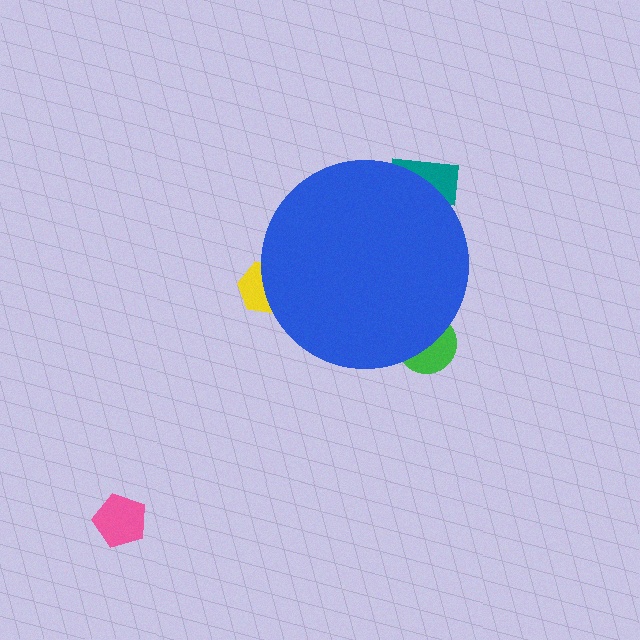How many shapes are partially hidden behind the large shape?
3 shapes are partially hidden.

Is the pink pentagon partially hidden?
No, the pink pentagon is fully visible.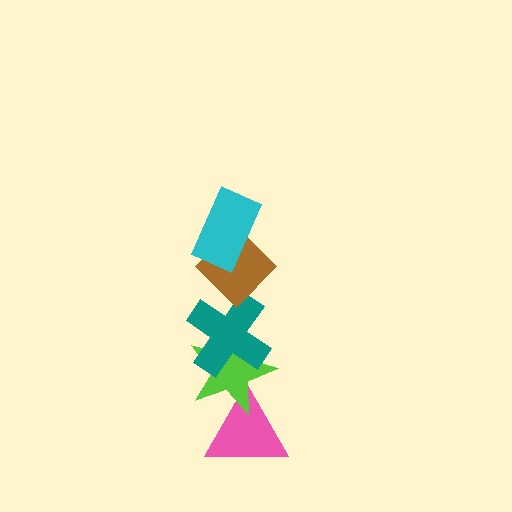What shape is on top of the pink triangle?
The lime star is on top of the pink triangle.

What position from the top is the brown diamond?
The brown diamond is 2nd from the top.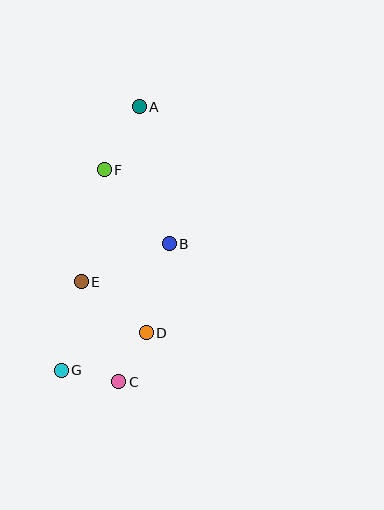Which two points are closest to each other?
Points C and D are closest to each other.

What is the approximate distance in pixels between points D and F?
The distance between D and F is approximately 169 pixels.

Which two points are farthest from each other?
Points A and C are farthest from each other.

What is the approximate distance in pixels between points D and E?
The distance between D and E is approximately 83 pixels.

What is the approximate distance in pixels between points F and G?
The distance between F and G is approximately 205 pixels.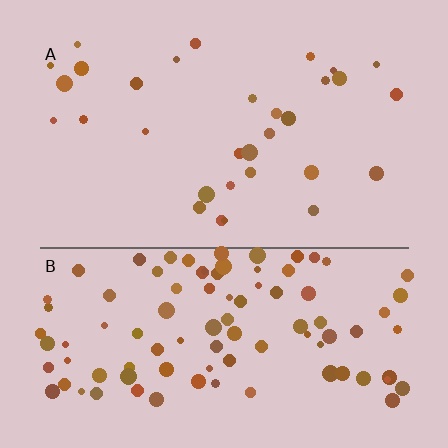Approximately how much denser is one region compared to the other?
Approximately 3.1× — region B over region A.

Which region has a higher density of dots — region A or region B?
B (the bottom).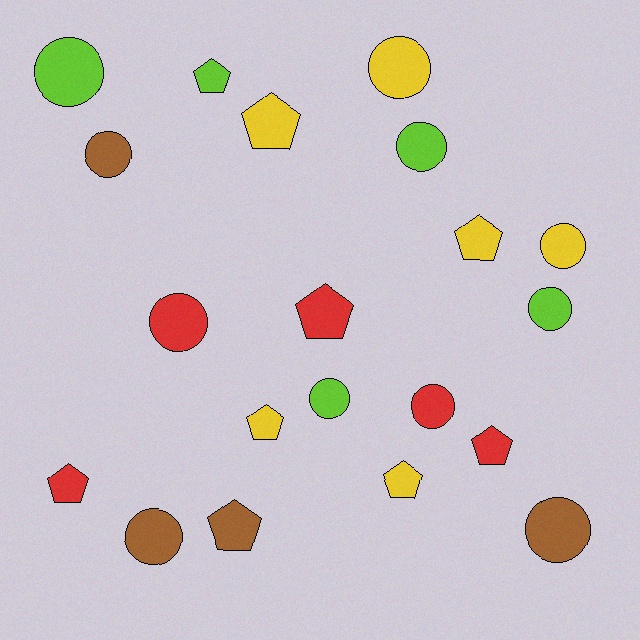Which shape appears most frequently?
Circle, with 11 objects.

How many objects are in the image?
There are 20 objects.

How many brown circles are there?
There are 3 brown circles.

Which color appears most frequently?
Yellow, with 6 objects.